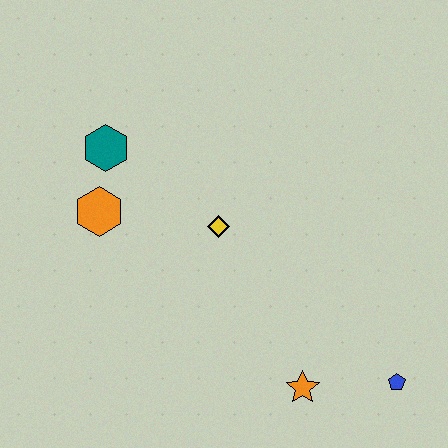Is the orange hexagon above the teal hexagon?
No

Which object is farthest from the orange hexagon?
The blue pentagon is farthest from the orange hexagon.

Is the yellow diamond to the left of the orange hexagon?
No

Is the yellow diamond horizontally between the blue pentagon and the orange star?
No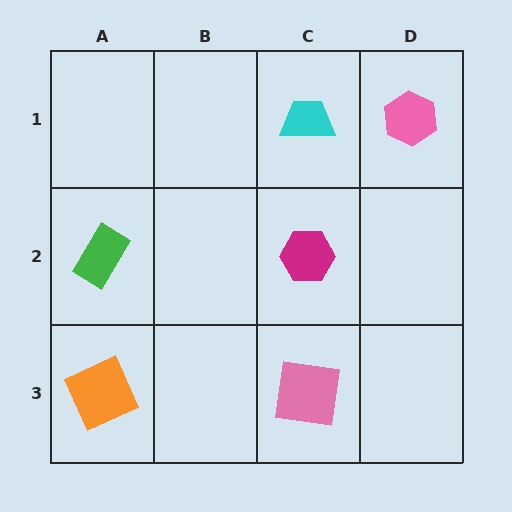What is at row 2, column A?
A green rectangle.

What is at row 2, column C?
A magenta hexagon.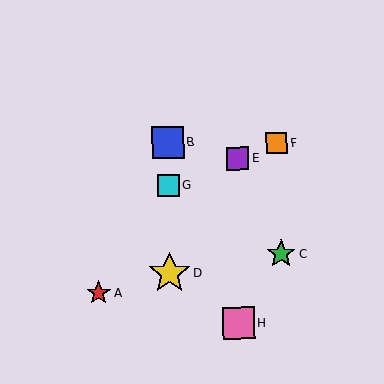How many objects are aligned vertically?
3 objects (B, D, G) are aligned vertically.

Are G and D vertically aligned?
Yes, both are at x≈168.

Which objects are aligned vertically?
Objects B, D, G are aligned vertically.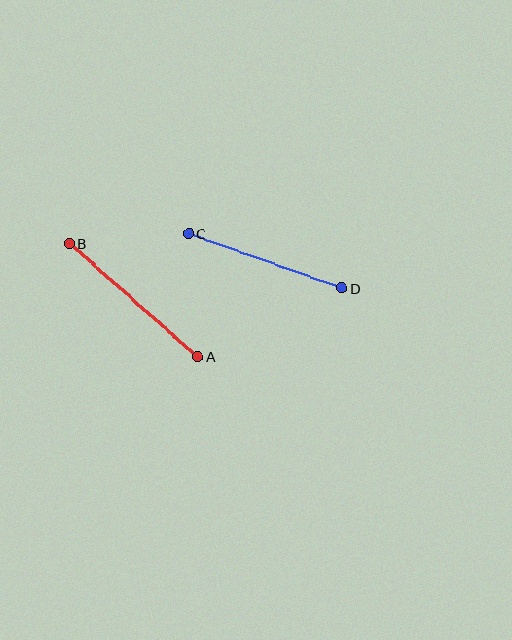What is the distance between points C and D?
The distance is approximately 162 pixels.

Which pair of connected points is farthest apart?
Points A and B are farthest apart.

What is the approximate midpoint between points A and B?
The midpoint is at approximately (133, 300) pixels.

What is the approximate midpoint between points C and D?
The midpoint is at approximately (265, 261) pixels.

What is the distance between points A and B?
The distance is approximately 171 pixels.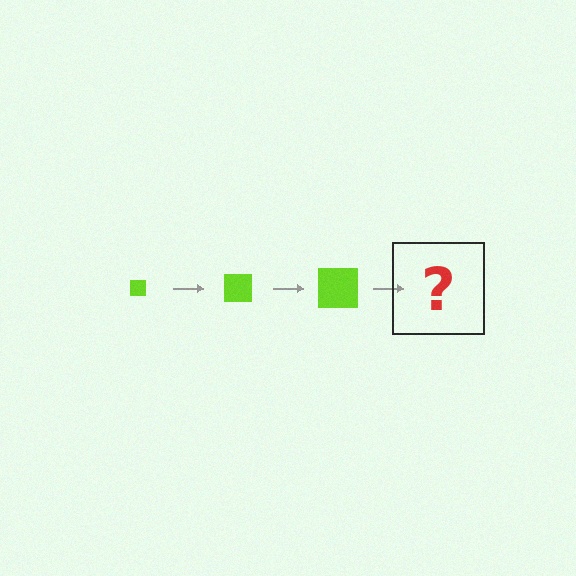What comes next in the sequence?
The next element should be a lime square, larger than the previous one.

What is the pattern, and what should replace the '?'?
The pattern is that the square gets progressively larger each step. The '?' should be a lime square, larger than the previous one.